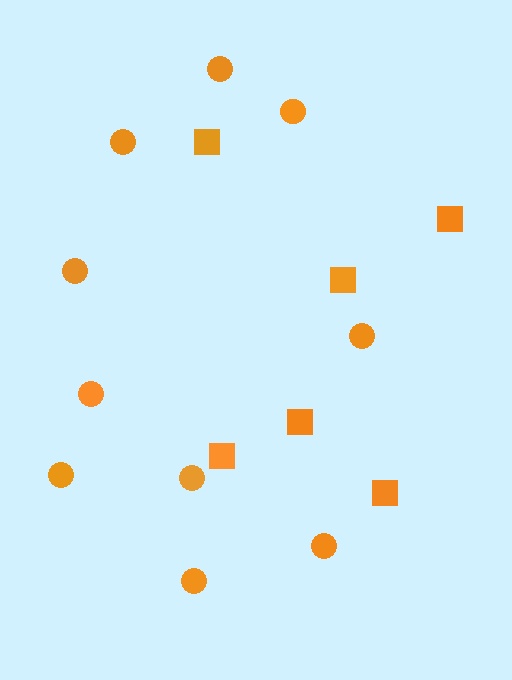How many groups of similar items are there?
There are 2 groups: one group of circles (10) and one group of squares (6).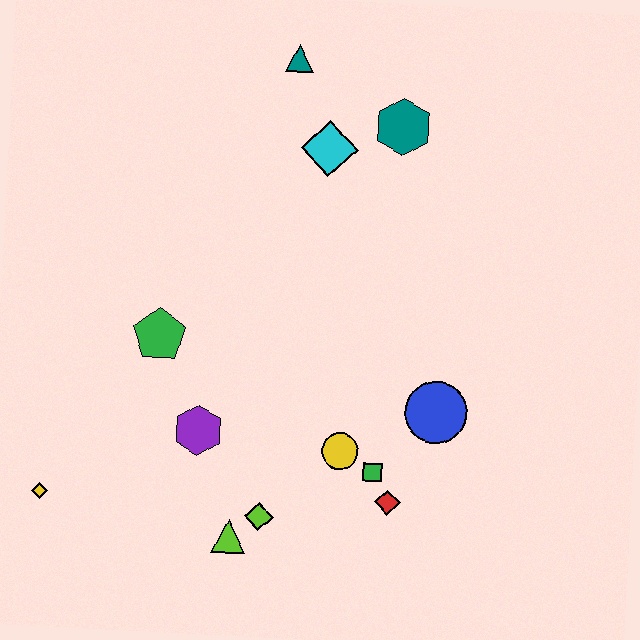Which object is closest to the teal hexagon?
The cyan diamond is closest to the teal hexagon.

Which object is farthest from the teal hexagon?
The yellow diamond is farthest from the teal hexagon.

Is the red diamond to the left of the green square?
No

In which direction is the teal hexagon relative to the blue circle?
The teal hexagon is above the blue circle.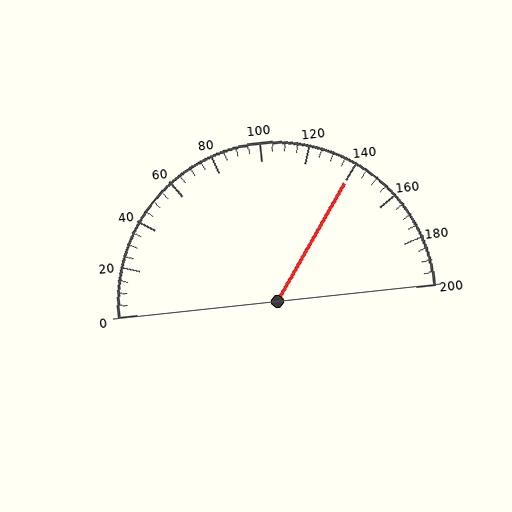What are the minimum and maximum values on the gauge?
The gauge ranges from 0 to 200.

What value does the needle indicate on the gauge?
The needle indicates approximately 140.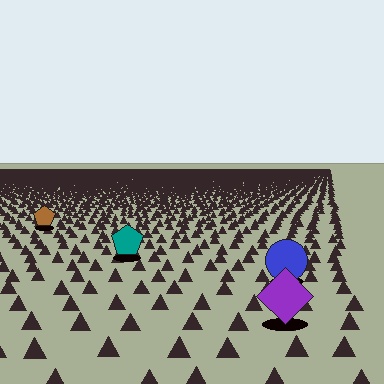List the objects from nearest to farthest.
From nearest to farthest: the purple diamond, the blue circle, the teal pentagon, the brown pentagon.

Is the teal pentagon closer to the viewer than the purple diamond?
No. The purple diamond is closer — you can tell from the texture gradient: the ground texture is coarser near it.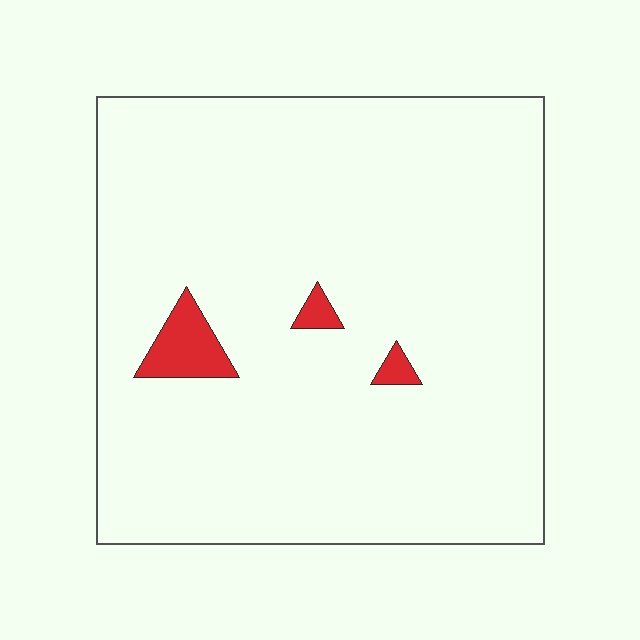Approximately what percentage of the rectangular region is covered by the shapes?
Approximately 5%.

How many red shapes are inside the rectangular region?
3.